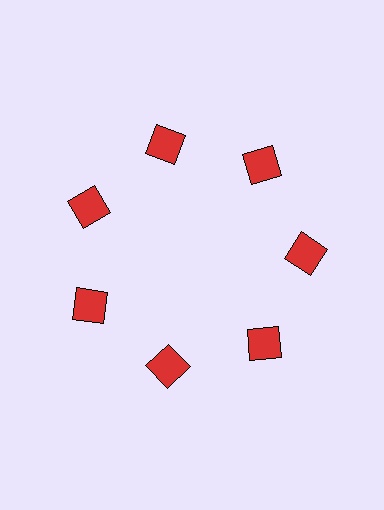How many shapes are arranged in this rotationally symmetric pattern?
There are 7 shapes, arranged in 7 groups of 1.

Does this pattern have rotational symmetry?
Yes, this pattern has 7-fold rotational symmetry. It looks the same after rotating 51 degrees around the center.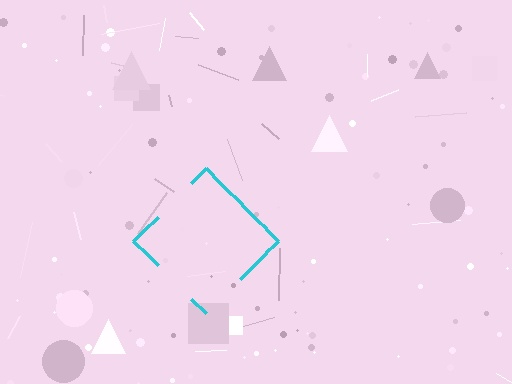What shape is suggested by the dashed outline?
The dashed outline suggests a diamond.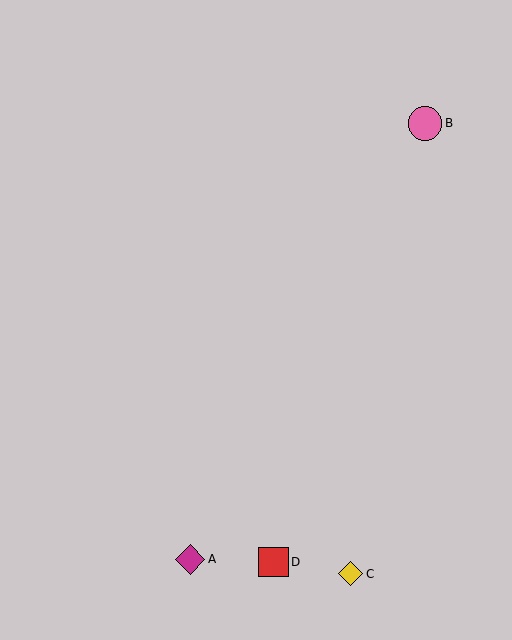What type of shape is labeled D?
Shape D is a red square.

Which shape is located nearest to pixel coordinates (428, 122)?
The pink circle (labeled B) at (425, 123) is nearest to that location.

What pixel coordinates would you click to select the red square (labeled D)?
Click at (273, 562) to select the red square D.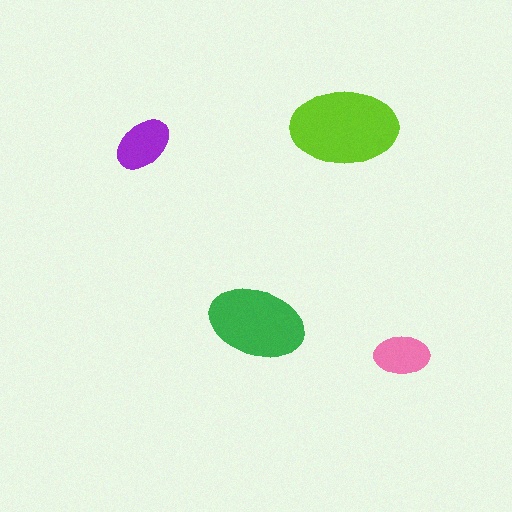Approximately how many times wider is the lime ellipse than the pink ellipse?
About 2 times wider.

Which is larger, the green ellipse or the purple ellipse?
The green one.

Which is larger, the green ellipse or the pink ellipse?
The green one.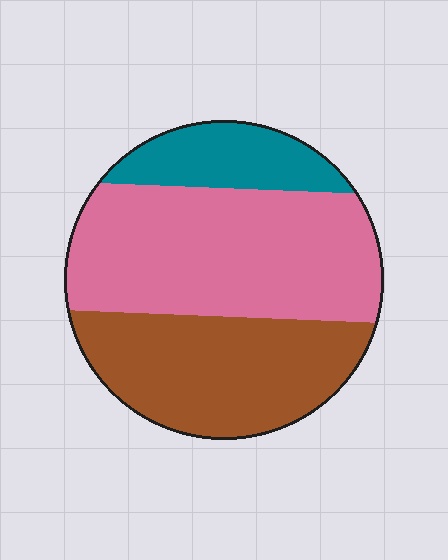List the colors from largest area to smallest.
From largest to smallest: pink, brown, teal.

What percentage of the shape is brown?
Brown takes up about three eighths (3/8) of the shape.